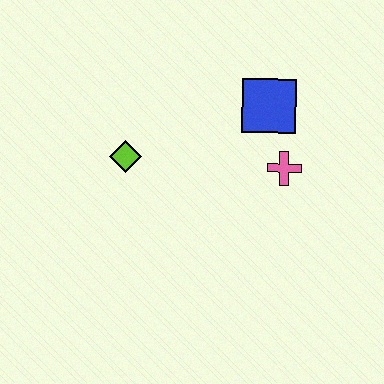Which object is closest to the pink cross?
The blue square is closest to the pink cross.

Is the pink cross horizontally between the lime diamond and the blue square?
No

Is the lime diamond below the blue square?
Yes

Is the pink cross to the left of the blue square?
No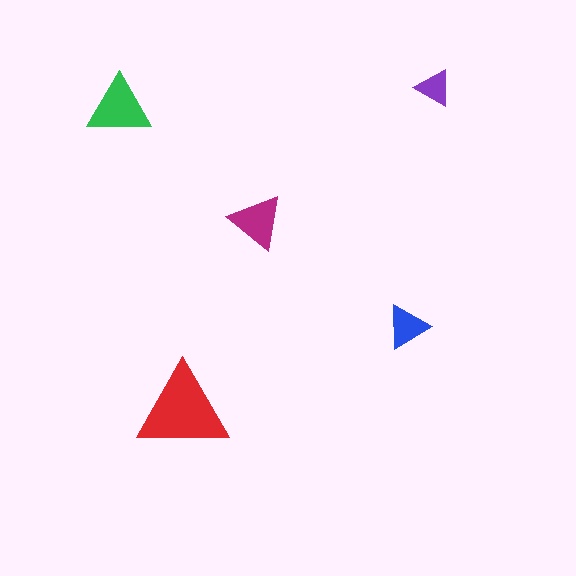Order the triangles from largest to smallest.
the red one, the green one, the magenta one, the blue one, the purple one.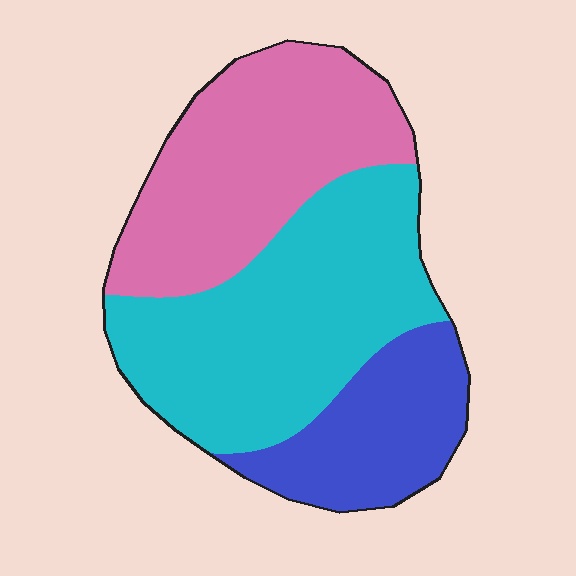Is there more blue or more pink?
Pink.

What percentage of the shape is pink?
Pink takes up between a quarter and a half of the shape.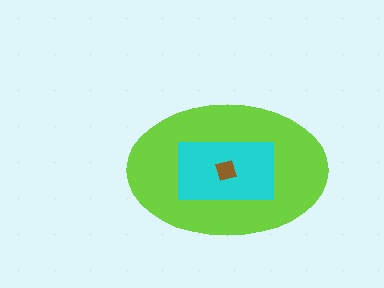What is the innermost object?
The brown square.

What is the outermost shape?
The lime ellipse.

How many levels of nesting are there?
3.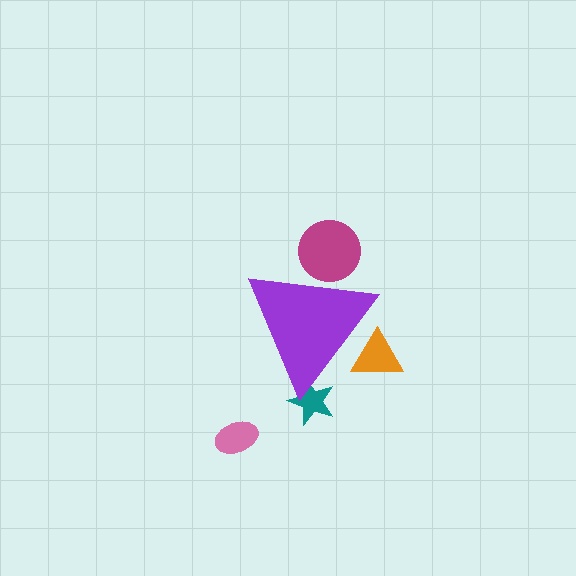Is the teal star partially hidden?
Yes, the teal star is partially hidden behind the purple triangle.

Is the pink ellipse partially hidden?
No, the pink ellipse is fully visible.